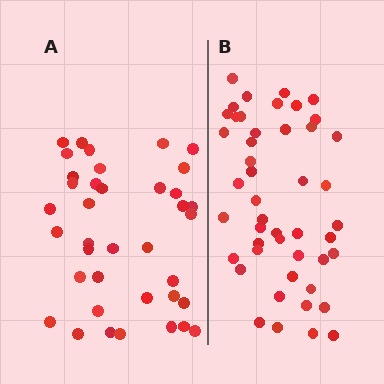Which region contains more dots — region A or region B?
Region B (the right region) has more dots.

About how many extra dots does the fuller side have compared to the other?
Region B has roughly 8 or so more dots than region A.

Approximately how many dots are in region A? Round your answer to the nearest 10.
About 40 dots. (The exact count is 38, which rounds to 40.)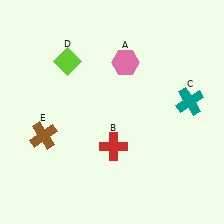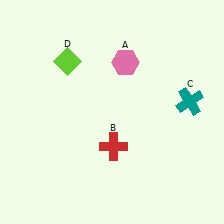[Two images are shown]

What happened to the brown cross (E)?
The brown cross (E) was removed in Image 2. It was in the bottom-left area of Image 1.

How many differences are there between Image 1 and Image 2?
There is 1 difference between the two images.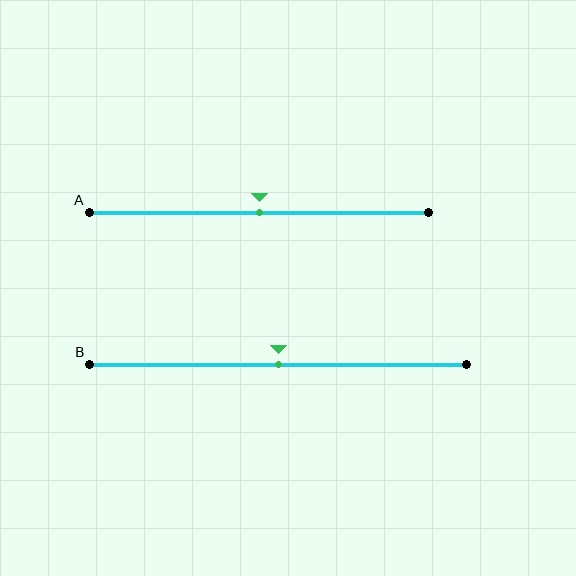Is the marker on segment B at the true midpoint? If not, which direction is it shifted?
Yes, the marker on segment B is at the true midpoint.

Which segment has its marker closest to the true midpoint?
Segment A has its marker closest to the true midpoint.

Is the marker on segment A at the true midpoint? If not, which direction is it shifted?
Yes, the marker on segment A is at the true midpoint.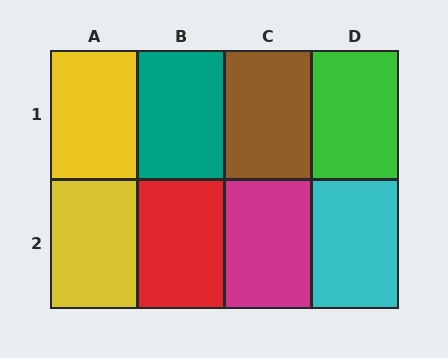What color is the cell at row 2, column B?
Red.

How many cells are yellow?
2 cells are yellow.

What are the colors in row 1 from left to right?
Yellow, teal, brown, green.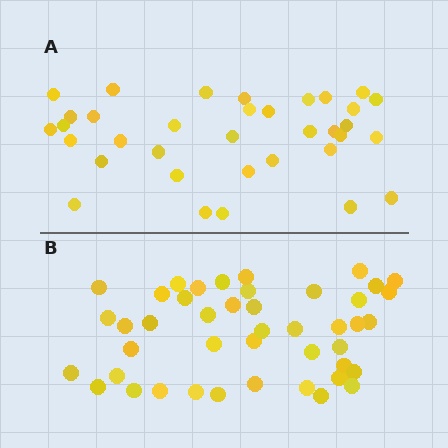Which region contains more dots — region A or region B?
Region B (the bottom region) has more dots.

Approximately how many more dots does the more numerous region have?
Region B has roughly 10 or so more dots than region A.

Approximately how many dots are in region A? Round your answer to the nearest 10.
About 40 dots. (The exact count is 35, which rounds to 40.)